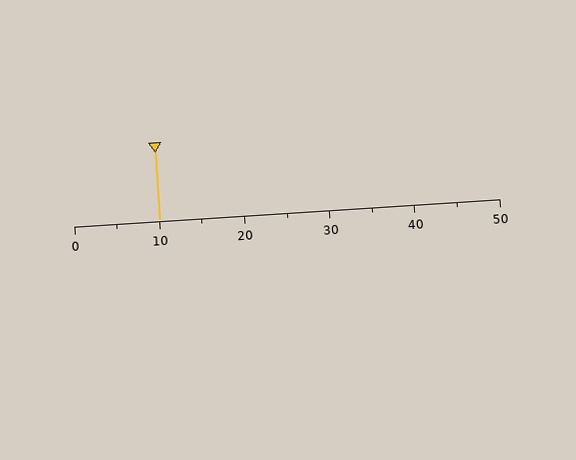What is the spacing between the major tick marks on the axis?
The major ticks are spaced 10 apart.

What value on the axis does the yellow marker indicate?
The marker indicates approximately 10.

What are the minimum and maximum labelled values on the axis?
The axis runs from 0 to 50.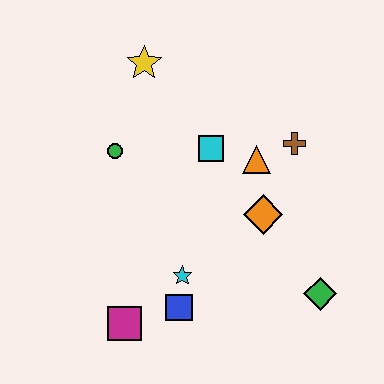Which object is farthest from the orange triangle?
The magenta square is farthest from the orange triangle.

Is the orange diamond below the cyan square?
Yes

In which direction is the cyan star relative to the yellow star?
The cyan star is below the yellow star.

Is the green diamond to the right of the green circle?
Yes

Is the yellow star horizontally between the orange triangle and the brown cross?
No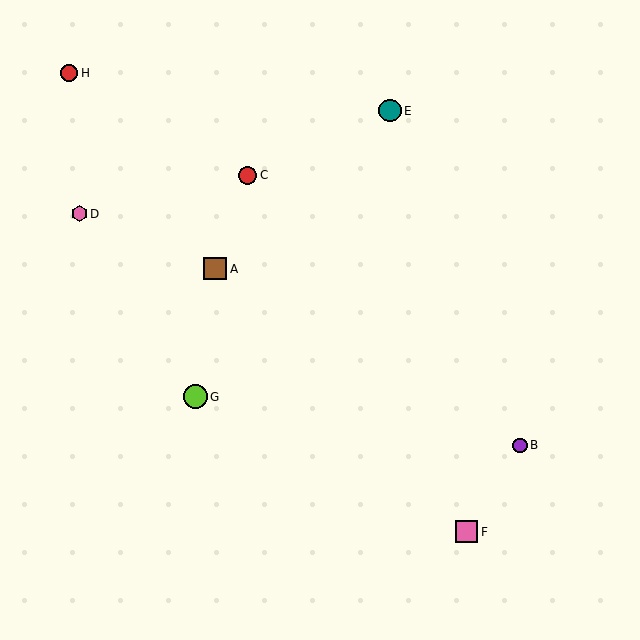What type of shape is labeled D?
Shape D is a pink hexagon.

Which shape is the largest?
The lime circle (labeled G) is the largest.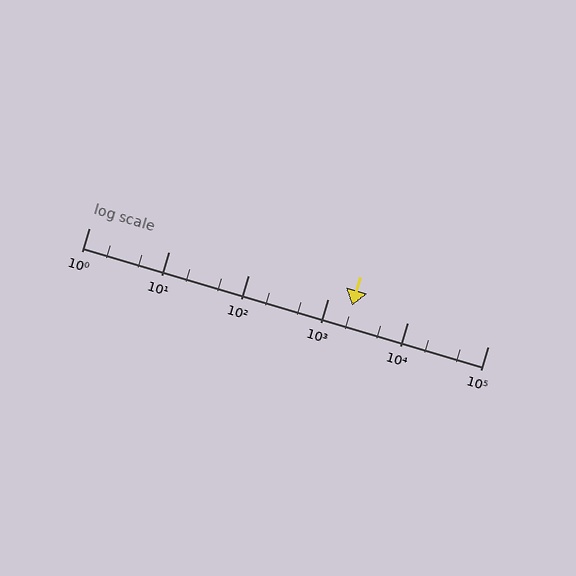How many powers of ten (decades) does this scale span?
The scale spans 5 decades, from 1 to 100000.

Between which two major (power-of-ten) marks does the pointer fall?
The pointer is between 1000 and 10000.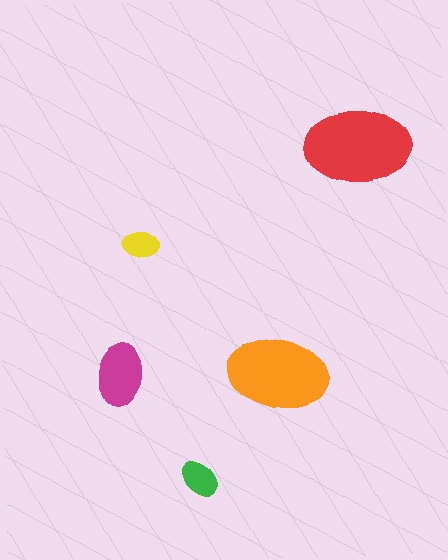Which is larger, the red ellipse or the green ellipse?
The red one.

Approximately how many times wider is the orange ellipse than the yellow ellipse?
About 2.5 times wider.